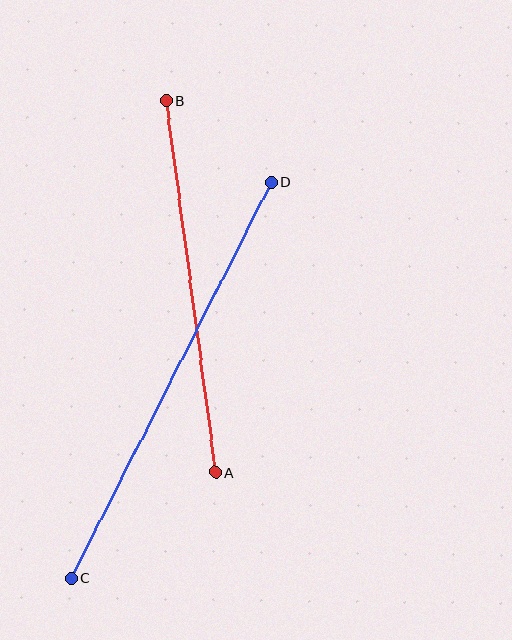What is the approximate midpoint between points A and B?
The midpoint is at approximately (191, 287) pixels.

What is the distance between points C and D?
The distance is approximately 443 pixels.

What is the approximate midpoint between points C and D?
The midpoint is at approximately (171, 380) pixels.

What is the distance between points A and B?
The distance is approximately 375 pixels.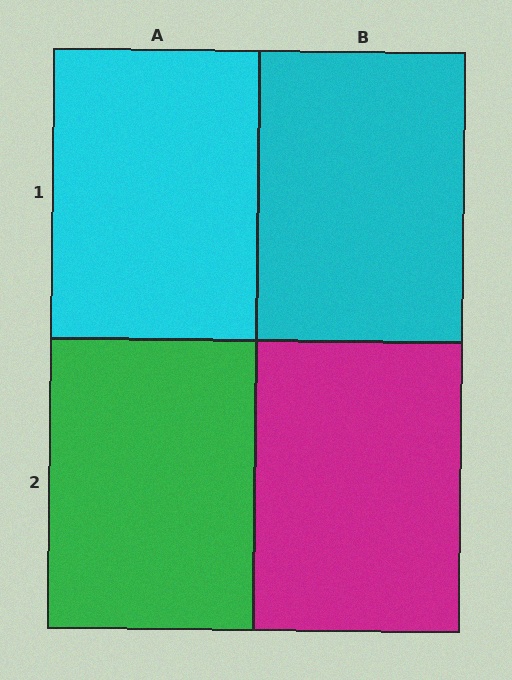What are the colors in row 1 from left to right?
Cyan, cyan.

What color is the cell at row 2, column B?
Magenta.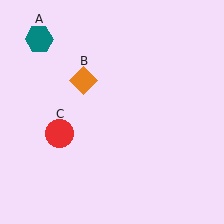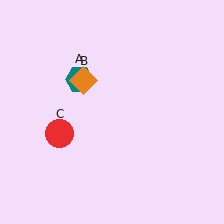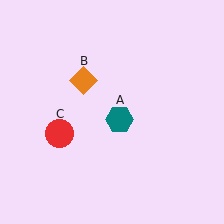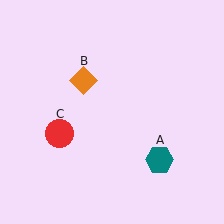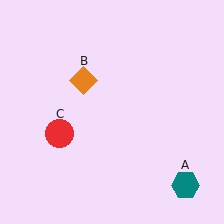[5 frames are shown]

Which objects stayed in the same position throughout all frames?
Orange diamond (object B) and red circle (object C) remained stationary.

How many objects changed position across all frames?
1 object changed position: teal hexagon (object A).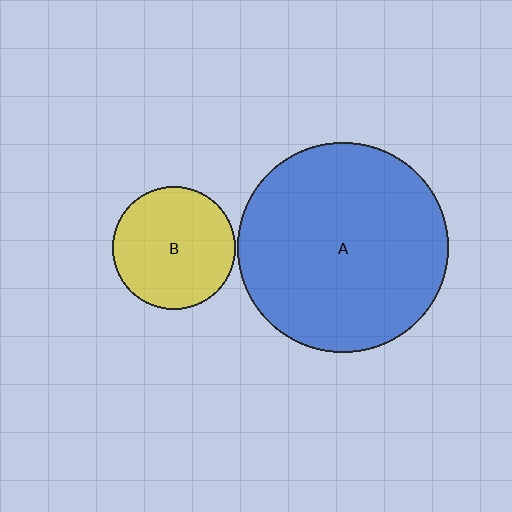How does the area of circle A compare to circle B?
Approximately 3.0 times.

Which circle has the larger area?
Circle A (blue).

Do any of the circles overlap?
No, none of the circles overlap.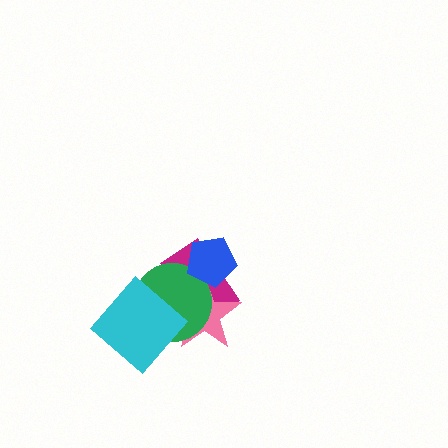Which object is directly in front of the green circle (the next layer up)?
The blue pentagon is directly in front of the green circle.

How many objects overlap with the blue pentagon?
3 objects overlap with the blue pentagon.